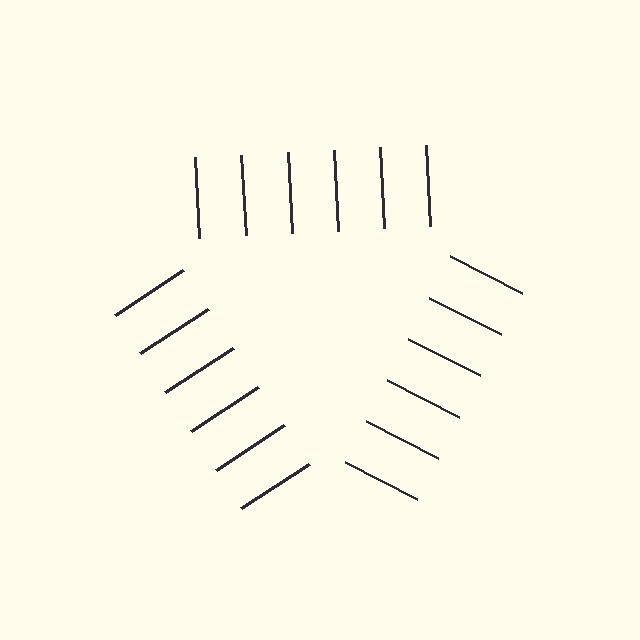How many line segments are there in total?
18 — 6 along each of the 3 edges.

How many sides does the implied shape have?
3 sides — the line-ends trace a triangle.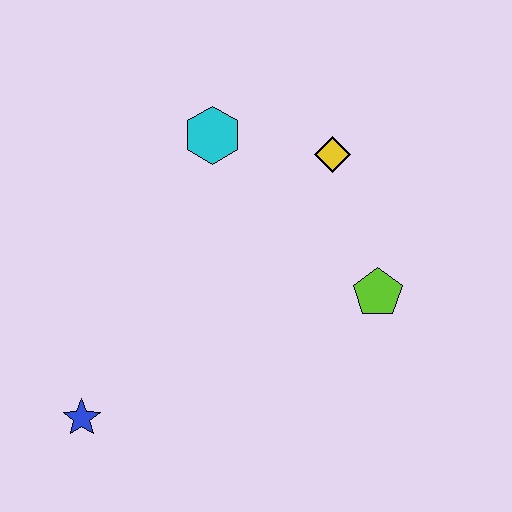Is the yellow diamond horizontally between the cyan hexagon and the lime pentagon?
Yes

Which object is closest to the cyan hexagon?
The yellow diamond is closest to the cyan hexagon.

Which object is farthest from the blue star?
The yellow diamond is farthest from the blue star.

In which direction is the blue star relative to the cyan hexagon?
The blue star is below the cyan hexagon.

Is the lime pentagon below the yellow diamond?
Yes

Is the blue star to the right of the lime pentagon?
No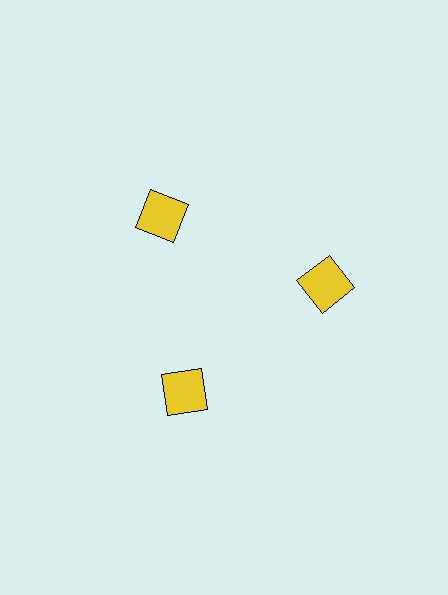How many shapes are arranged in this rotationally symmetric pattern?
There are 3 shapes, arranged in 3 groups of 1.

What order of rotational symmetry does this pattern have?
This pattern has 3-fold rotational symmetry.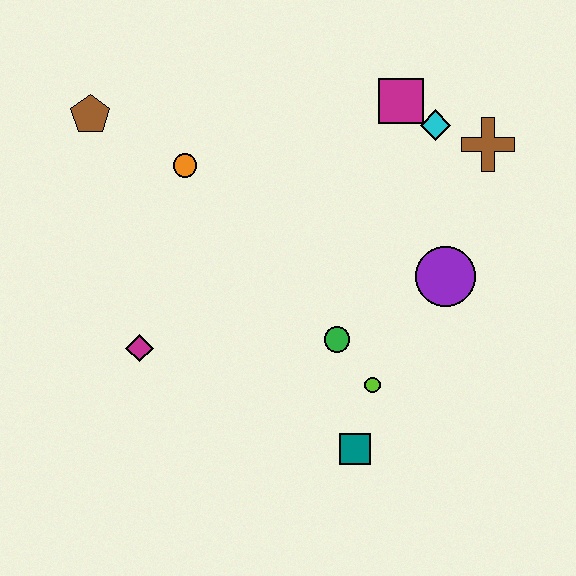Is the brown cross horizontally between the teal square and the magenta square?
No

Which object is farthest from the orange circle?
The teal square is farthest from the orange circle.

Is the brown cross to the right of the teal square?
Yes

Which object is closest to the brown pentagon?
The orange circle is closest to the brown pentagon.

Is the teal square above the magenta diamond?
No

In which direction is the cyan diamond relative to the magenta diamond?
The cyan diamond is to the right of the magenta diamond.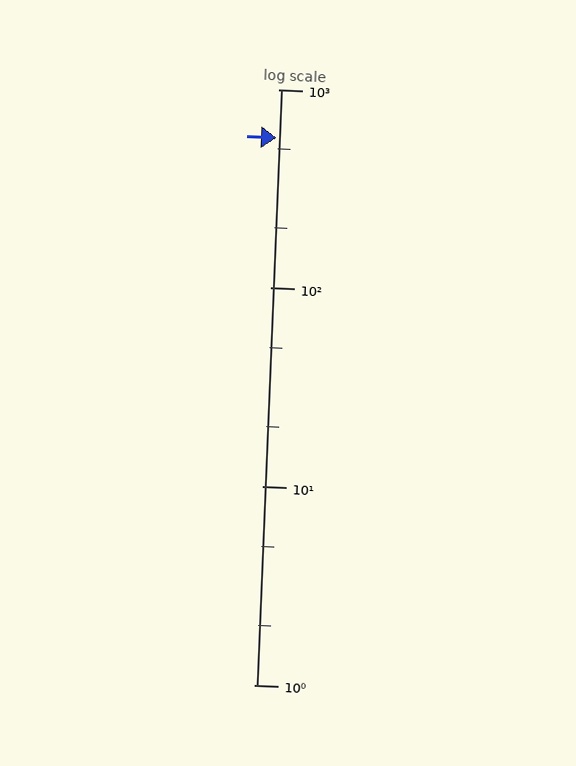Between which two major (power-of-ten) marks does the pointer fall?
The pointer is between 100 and 1000.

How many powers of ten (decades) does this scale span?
The scale spans 3 decades, from 1 to 1000.